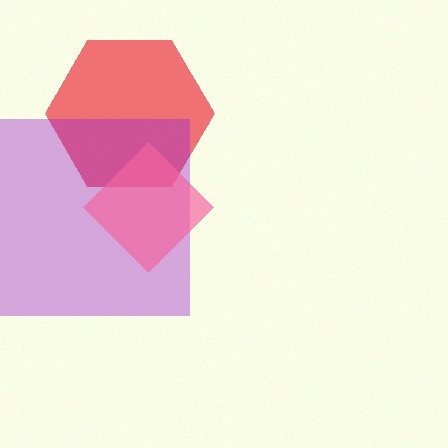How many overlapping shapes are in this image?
There are 3 overlapping shapes in the image.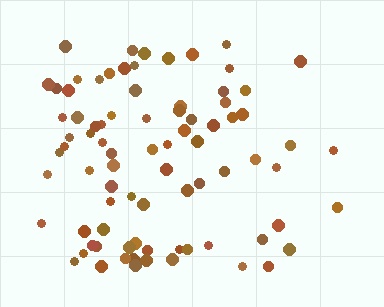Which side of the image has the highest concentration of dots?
The left.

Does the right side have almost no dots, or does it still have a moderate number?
Still a moderate number, just noticeably fewer than the left.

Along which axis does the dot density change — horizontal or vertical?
Horizontal.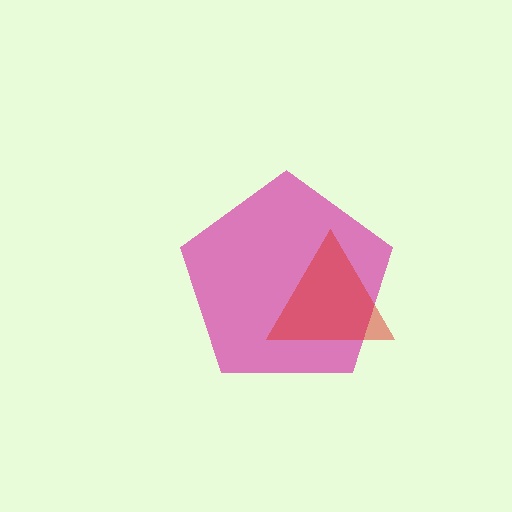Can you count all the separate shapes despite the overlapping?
Yes, there are 2 separate shapes.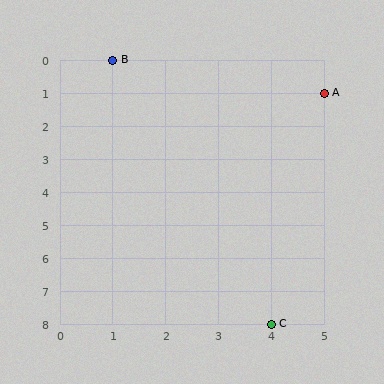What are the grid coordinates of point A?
Point A is at grid coordinates (5, 1).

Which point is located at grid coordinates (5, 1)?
Point A is at (5, 1).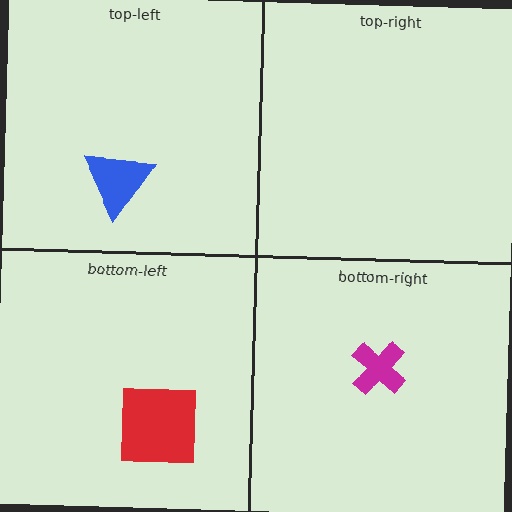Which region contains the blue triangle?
The top-left region.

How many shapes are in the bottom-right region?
1.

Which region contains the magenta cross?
The bottom-right region.